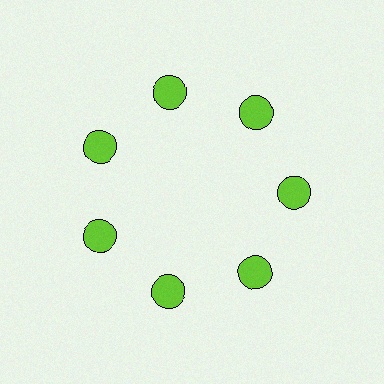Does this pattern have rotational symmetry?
Yes, this pattern has 7-fold rotational symmetry. It looks the same after rotating 51 degrees around the center.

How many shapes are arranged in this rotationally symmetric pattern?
There are 7 shapes, arranged in 7 groups of 1.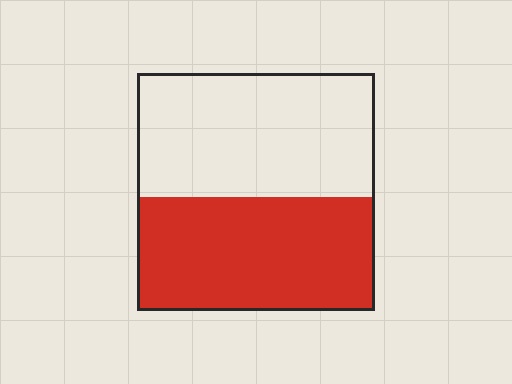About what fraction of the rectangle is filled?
About one half (1/2).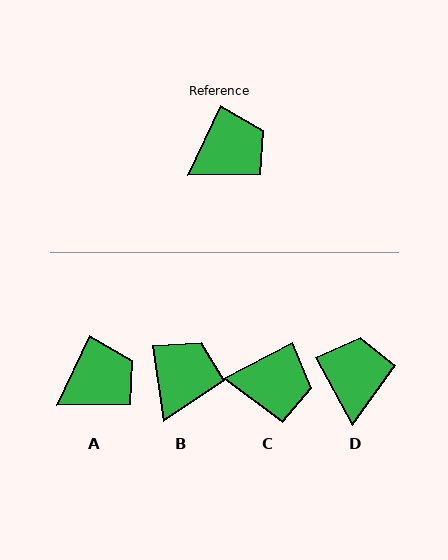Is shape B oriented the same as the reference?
No, it is off by about 33 degrees.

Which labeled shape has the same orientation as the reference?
A.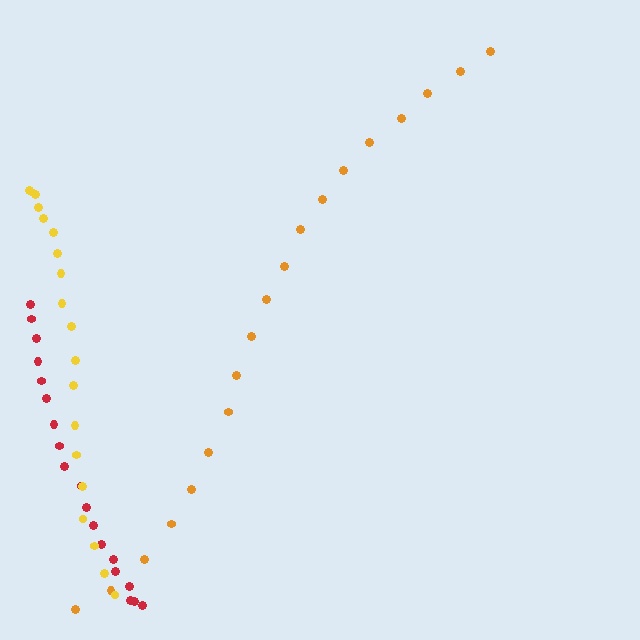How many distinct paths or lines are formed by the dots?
There are 3 distinct paths.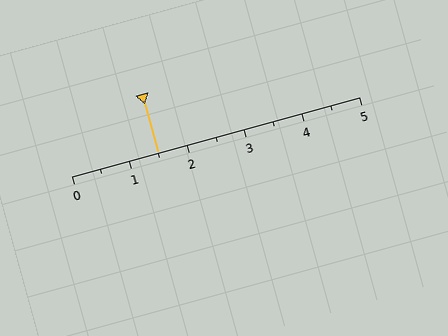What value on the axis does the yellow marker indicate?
The marker indicates approximately 1.5.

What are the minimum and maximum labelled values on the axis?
The axis runs from 0 to 5.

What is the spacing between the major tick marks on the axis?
The major ticks are spaced 1 apart.